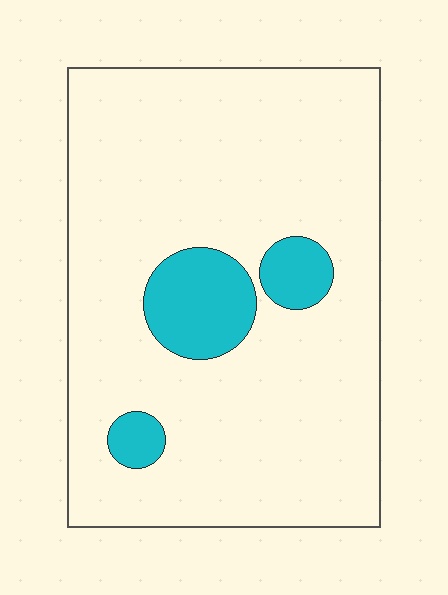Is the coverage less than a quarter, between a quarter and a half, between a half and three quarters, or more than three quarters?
Less than a quarter.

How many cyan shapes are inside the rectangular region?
3.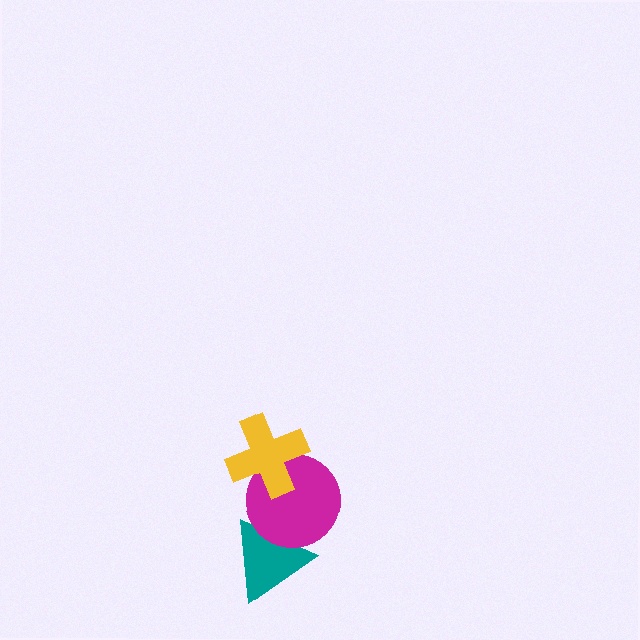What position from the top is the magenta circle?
The magenta circle is 2nd from the top.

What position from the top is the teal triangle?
The teal triangle is 3rd from the top.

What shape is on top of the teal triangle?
The magenta circle is on top of the teal triangle.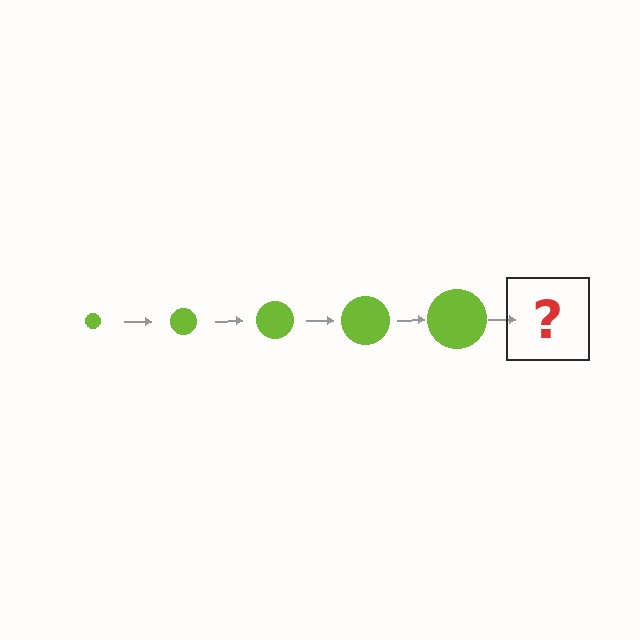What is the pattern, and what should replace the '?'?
The pattern is that the circle gets progressively larger each step. The '?' should be a lime circle, larger than the previous one.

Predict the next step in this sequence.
The next step is a lime circle, larger than the previous one.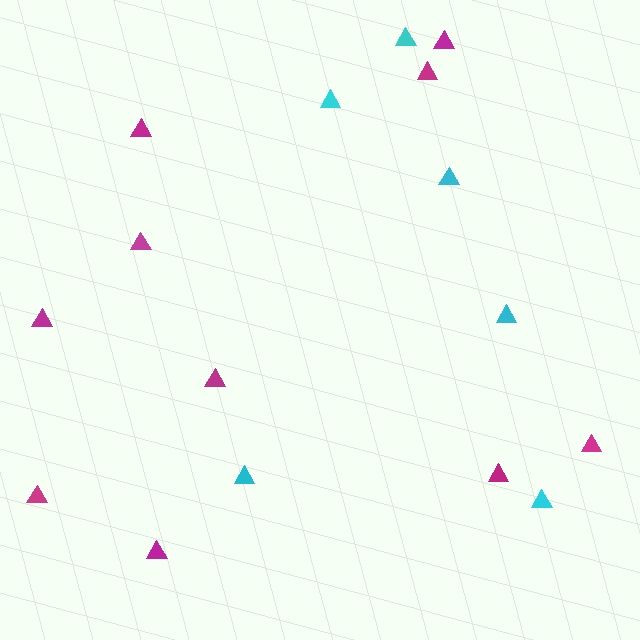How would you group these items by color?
There are 2 groups: one group of magenta triangles (10) and one group of cyan triangles (6).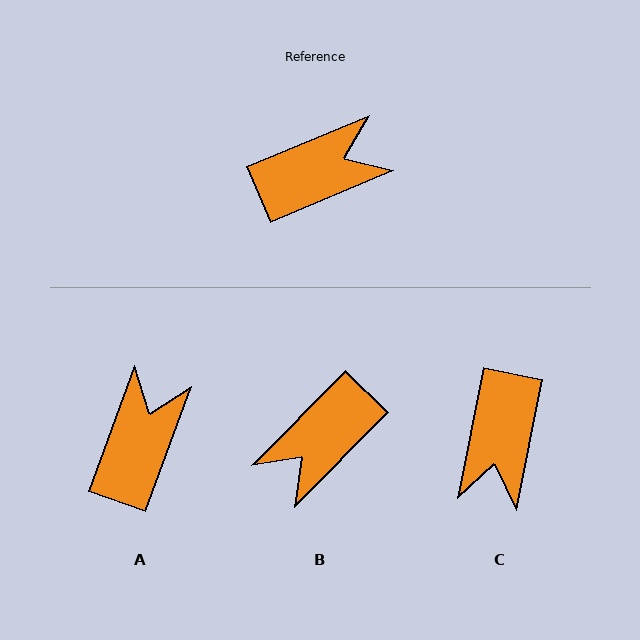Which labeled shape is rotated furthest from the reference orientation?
B, about 157 degrees away.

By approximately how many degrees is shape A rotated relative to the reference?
Approximately 47 degrees counter-clockwise.